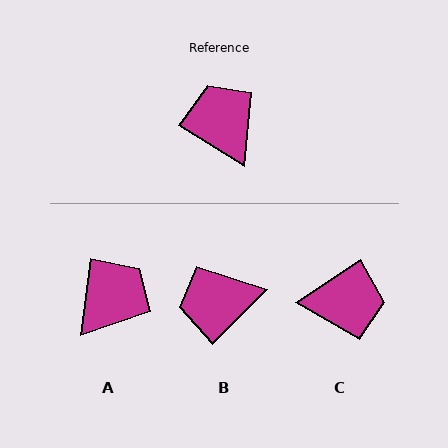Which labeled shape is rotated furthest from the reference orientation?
C, about 114 degrees away.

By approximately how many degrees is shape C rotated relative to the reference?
Approximately 114 degrees clockwise.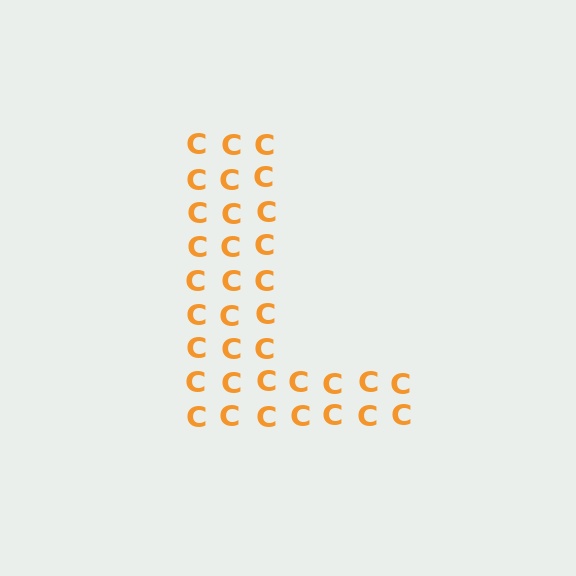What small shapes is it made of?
It is made of small letter C's.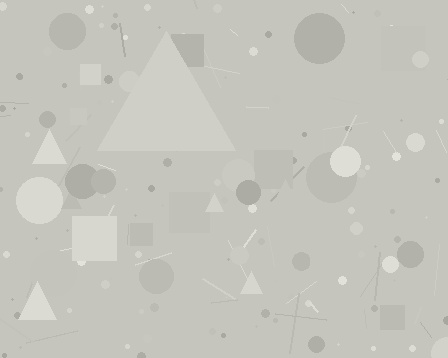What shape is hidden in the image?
A triangle is hidden in the image.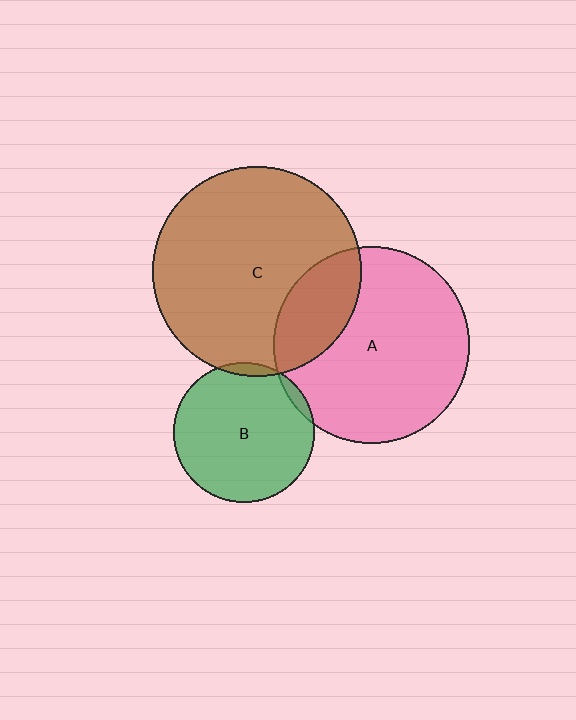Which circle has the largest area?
Circle C (brown).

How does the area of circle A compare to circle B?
Approximately 2.0 times.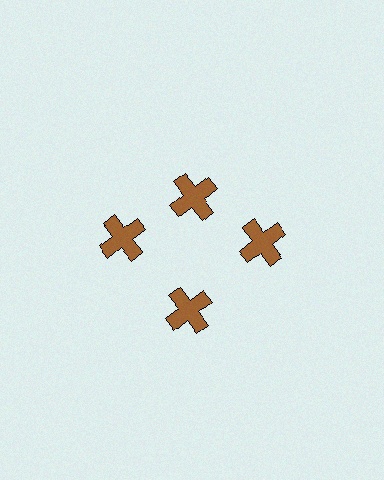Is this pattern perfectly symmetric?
No. The 4 brown crosses are arranged in a ring, but one element near the 12 o'clock position is pulled inward toward the center, breaking the 4-fold rotational symmetry.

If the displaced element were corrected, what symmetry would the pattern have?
It would have 4-fold rotational symmetry — the pattern would map onto itself every 90 degrees.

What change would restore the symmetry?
The symmetry would be restored by moving it outward, back onto the ring so that all 4 crosses sit at equal angles and equal distance from the center.